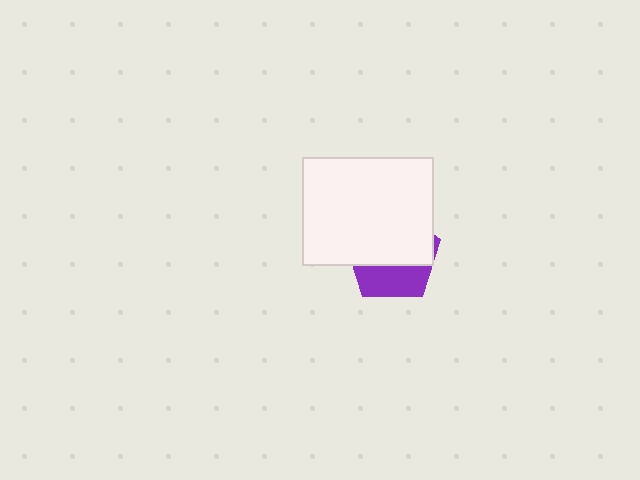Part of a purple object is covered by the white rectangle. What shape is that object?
It is a pentagon.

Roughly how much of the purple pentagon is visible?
A small part of it is visible (roughly 38%).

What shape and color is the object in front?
The object in front is a white rectangle.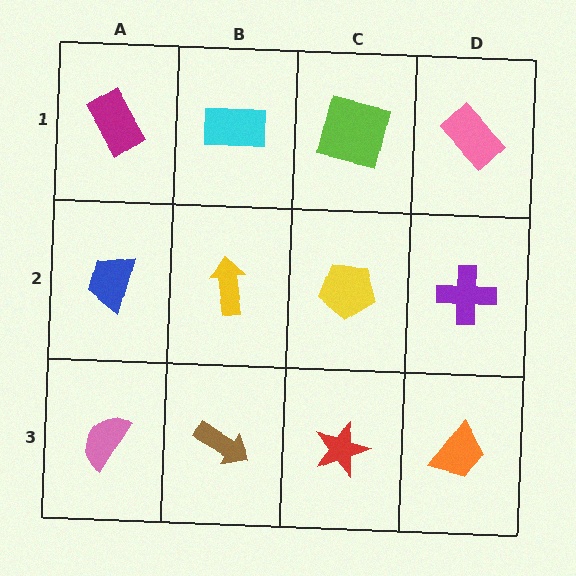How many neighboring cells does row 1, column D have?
2.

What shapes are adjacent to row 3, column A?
A blue trapezoid (row 2, column A), a brown arrow (row 3, column B).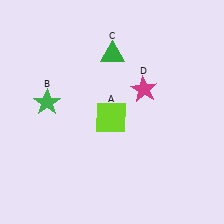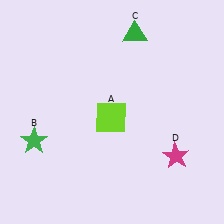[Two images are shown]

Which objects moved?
The objects that moved are: the green star (B), the green triangle (C), the magenta star (D).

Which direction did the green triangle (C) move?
The green triangle (C) moved right.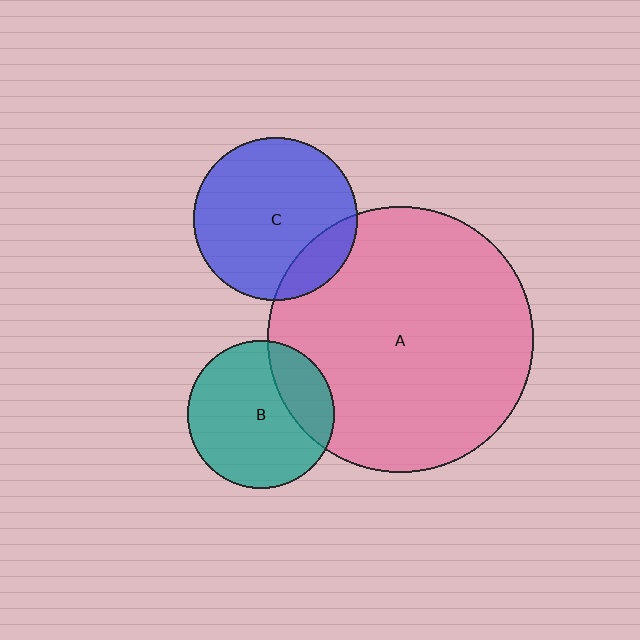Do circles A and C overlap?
Yes.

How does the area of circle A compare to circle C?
Approximately 2.6 times.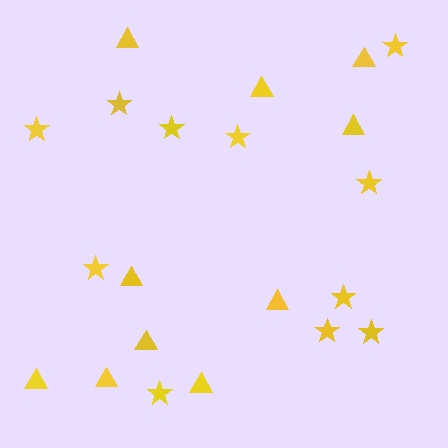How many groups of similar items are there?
There are 2 groups: one group of triangles (10) and one group of stars (11).